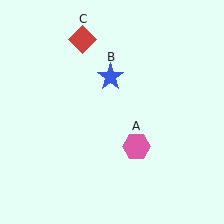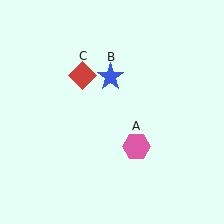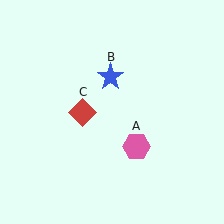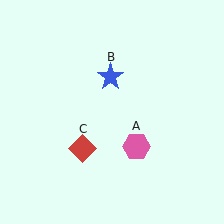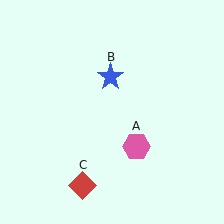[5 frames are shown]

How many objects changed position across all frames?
1 object changed position: red diamond (object C).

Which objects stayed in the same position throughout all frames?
Pink hexagon (object A) and blue star (object B) remained stationary.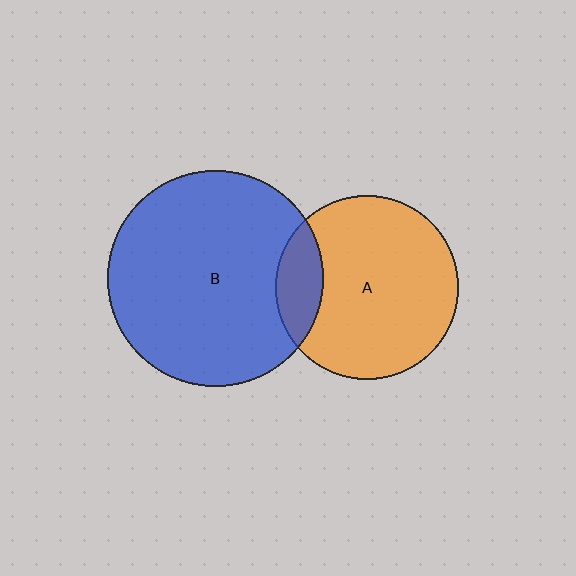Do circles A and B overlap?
Yes.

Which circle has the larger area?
Circle B (blue).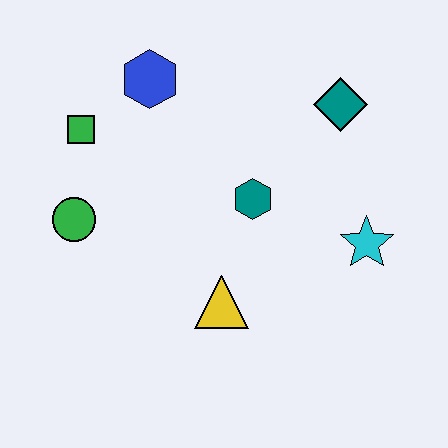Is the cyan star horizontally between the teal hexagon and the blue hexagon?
No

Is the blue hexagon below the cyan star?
No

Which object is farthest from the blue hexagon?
The cyan star is farthest from the blue hexagon.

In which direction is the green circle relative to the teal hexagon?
The green circle is to the left of the teal hexagon.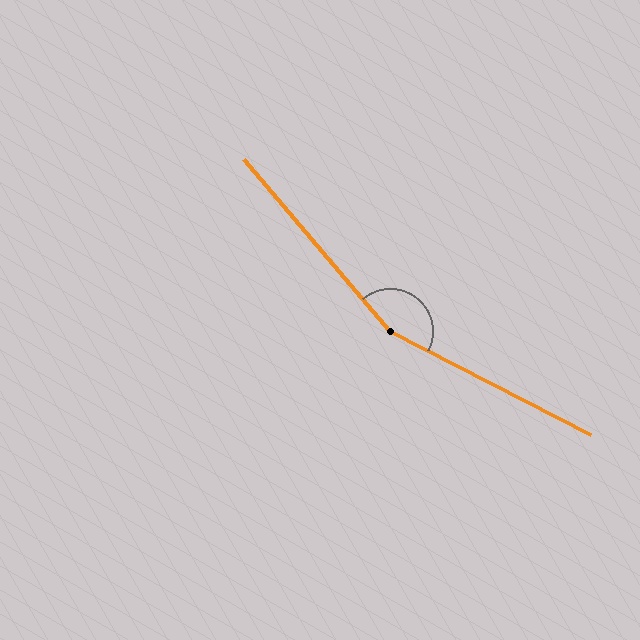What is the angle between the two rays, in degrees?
Approximately 158 degrees.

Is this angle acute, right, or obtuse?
It is obtuse.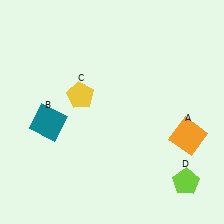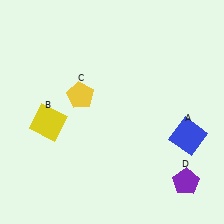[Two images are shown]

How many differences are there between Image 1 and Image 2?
There are 3 differences between the two images.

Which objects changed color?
A changed from orange to blue. B changed from teal to yellow. D changed from lime to purple.